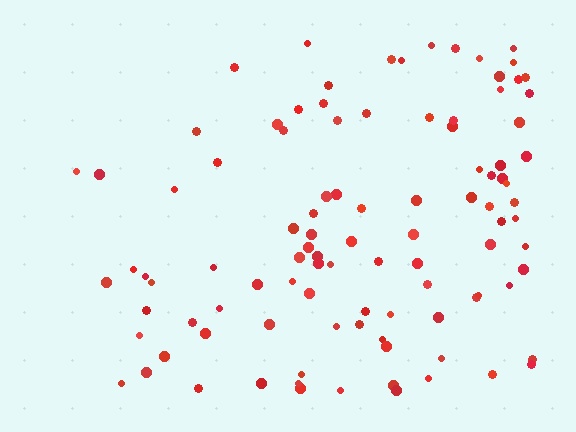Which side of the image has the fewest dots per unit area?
The left.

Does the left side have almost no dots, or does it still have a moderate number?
Still a moderate number, just noticeably fewer than the right.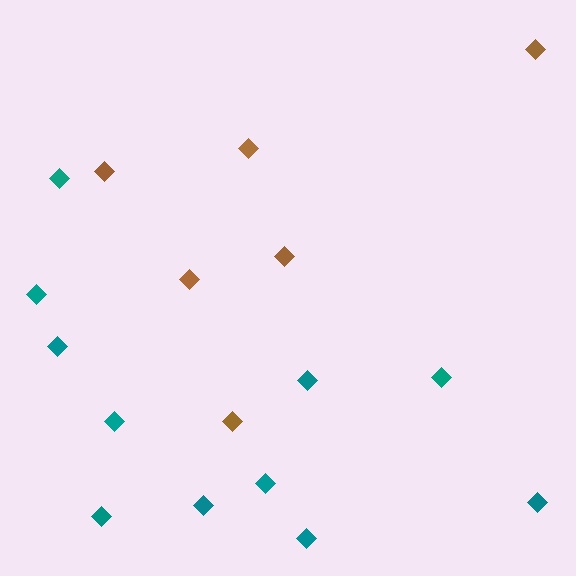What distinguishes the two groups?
There are 2 groups: one group of brown diamonds (6) and one group of teal diamonds (11).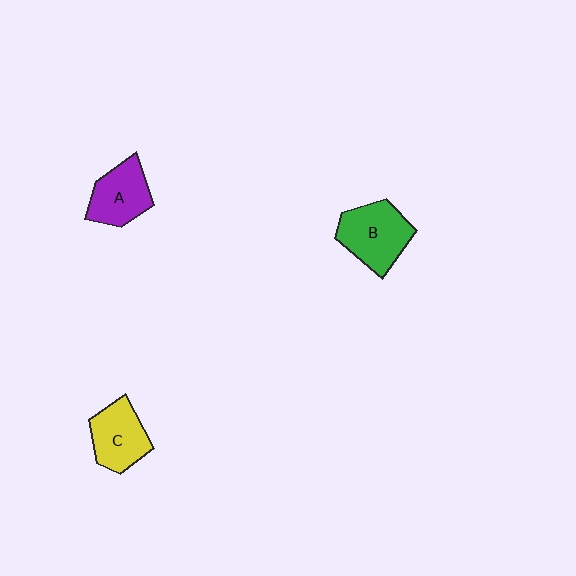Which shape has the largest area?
Shape B (green).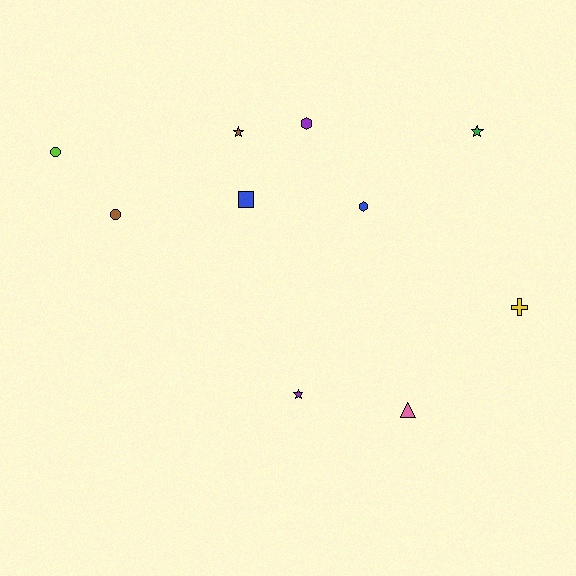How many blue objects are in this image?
There are 2 blue objects.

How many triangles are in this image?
There is 1 triangle.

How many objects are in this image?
There are 10 objects.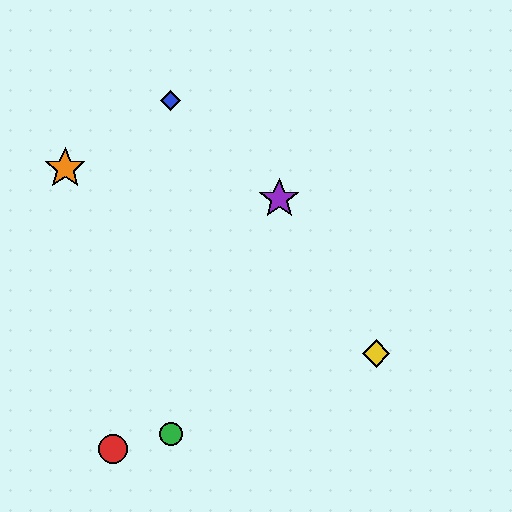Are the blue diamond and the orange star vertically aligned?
No, the blue diamond is at x≈171 and the orange star is at x≈65.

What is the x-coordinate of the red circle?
The red circle is at x≈113.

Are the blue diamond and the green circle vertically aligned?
Yes, both are at x≈171.